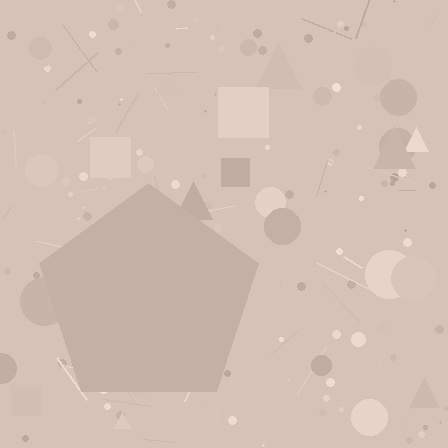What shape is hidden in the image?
A pentagon is hidden in the image.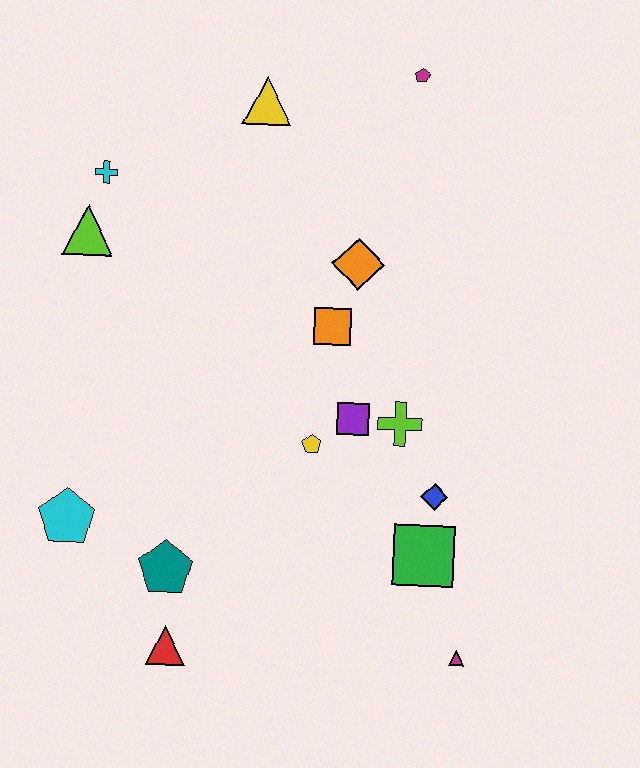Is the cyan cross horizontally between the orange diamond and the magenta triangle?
No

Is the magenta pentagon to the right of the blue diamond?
No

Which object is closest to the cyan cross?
The lime triangle is closest to the cyan cross.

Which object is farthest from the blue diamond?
The cyan cross is farthest from the blue diamond.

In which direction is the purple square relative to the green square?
The purple square is above the green square.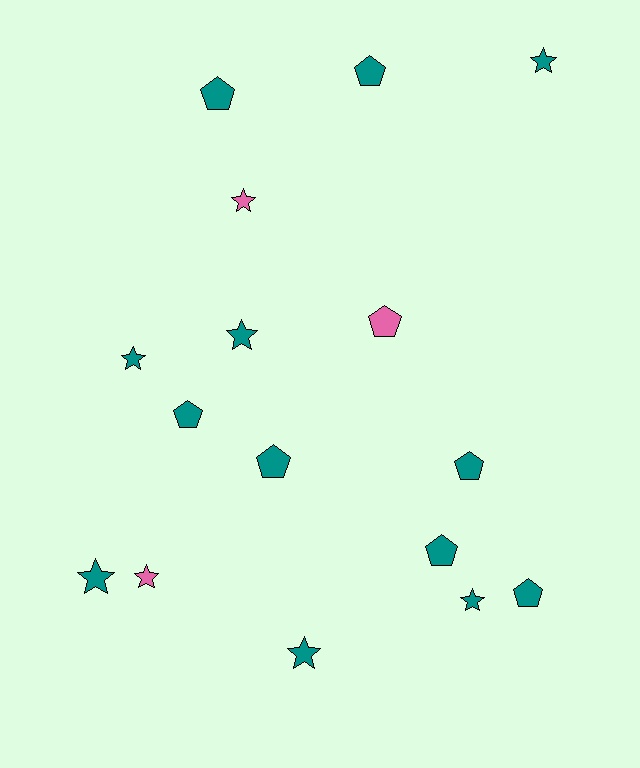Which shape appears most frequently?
Pentagon, with 8 objects.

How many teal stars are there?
There are 6 teal stars.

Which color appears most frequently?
Teal, with 13 objects.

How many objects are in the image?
There are 16 objects.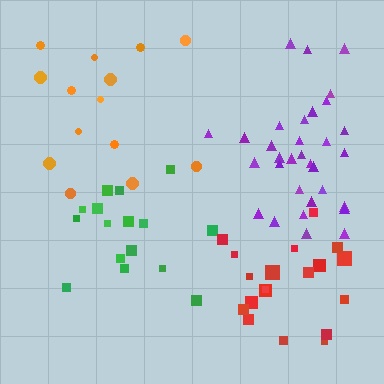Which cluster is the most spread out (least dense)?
Orange.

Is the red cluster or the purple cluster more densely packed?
Purple.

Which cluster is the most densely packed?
Purple.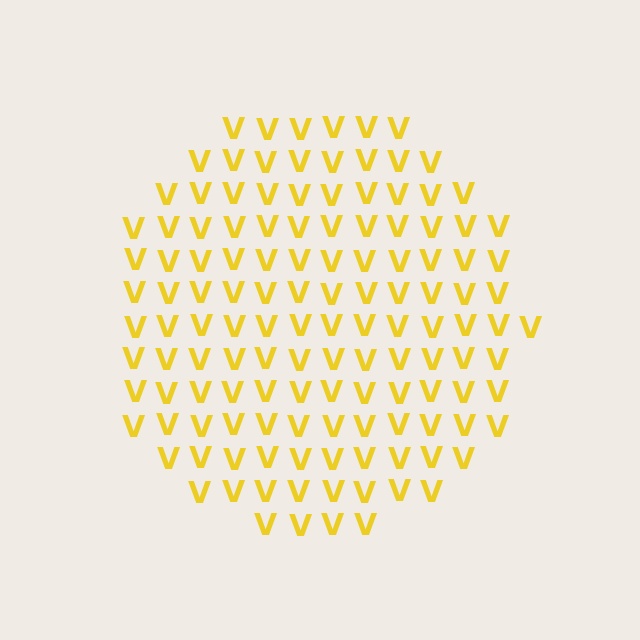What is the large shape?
The large shape is a circle.